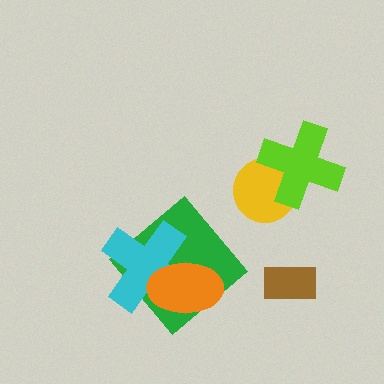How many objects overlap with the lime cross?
1 object overlaps with the lime cross.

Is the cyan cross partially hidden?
Yes, it is partially covered by another shape.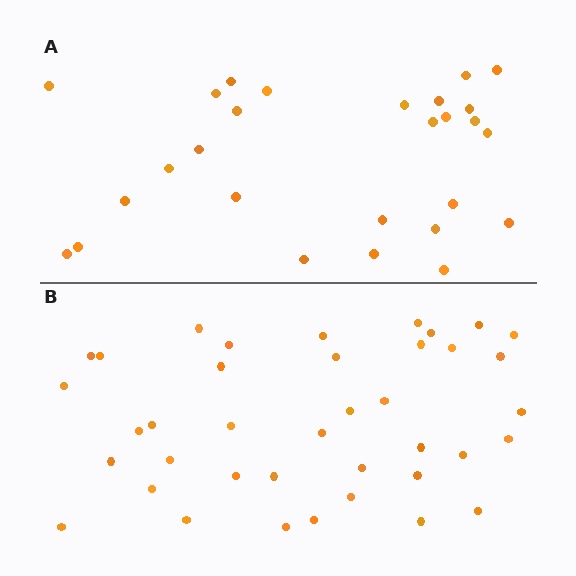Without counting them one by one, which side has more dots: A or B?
Region B (the bottom region) has more dots.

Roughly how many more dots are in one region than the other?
Region B has roughly 12 or so more dots than region A.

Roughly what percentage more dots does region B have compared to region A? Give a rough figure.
About 45% more.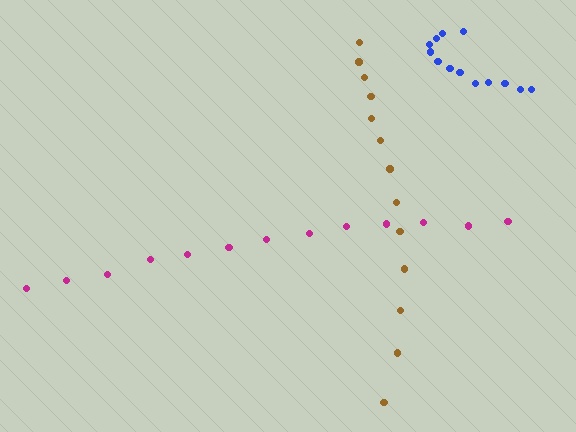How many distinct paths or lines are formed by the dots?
There are 3 distinct paths.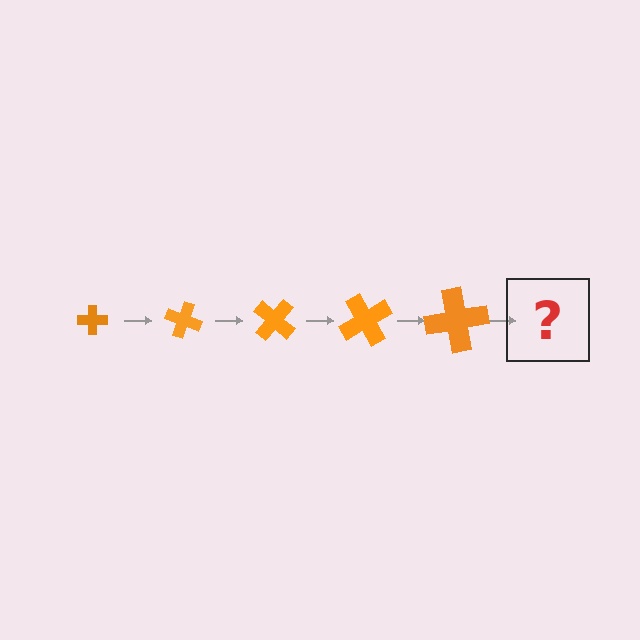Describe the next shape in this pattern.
It should be a cross, larger than the previous one and rotated 100 degrees from the start.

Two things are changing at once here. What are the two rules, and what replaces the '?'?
The two rules are that the cross grows larger each step and it rotates 20 degrees each step. The '?' should be a cross, larger than the previous one and rotated 100 degrees from the start.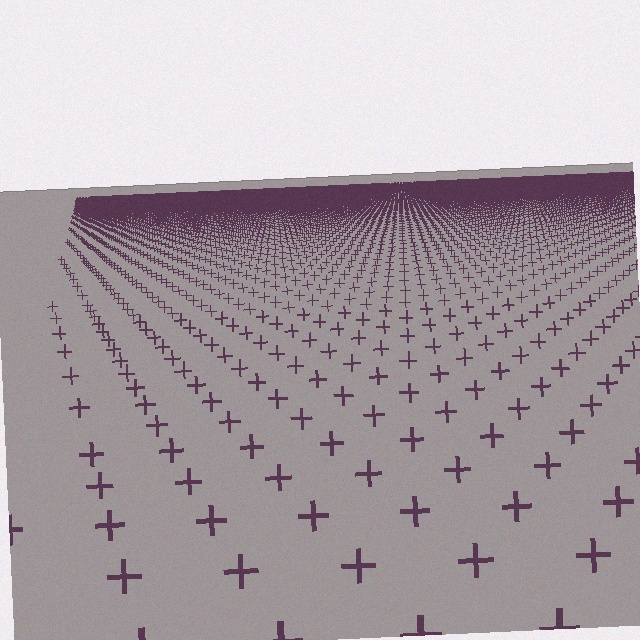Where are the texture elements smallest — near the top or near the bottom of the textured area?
Near the top.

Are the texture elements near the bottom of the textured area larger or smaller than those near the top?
Larger. Near the bottom, elements are closer to the viewer and appear at a bigger on-screen size.